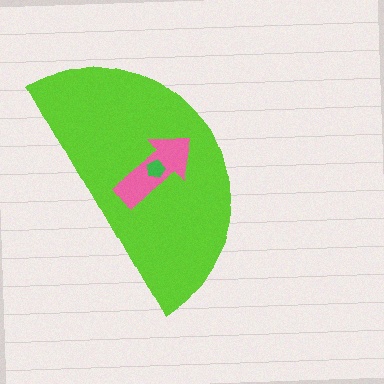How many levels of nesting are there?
3.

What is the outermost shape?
The lime semicircle.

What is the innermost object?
The green pentagon.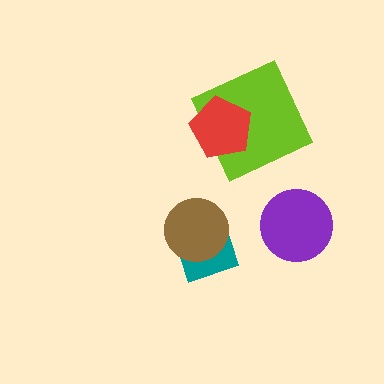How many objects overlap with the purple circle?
0 objects overlap with the purple circle.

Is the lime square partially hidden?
Yes, it is partially covered by another shape.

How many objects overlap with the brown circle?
1 object overlaps with the brown circle.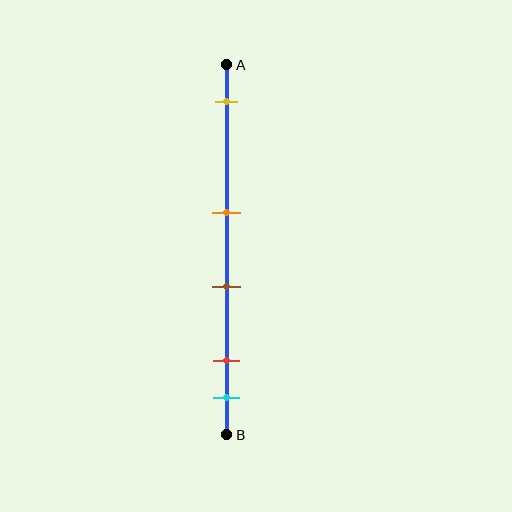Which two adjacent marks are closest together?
The red and cyan marks are the closest adjacent pair.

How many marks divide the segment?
There are 5 marks dividing the segment.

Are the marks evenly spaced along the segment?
No, the marks are not evenly spaced.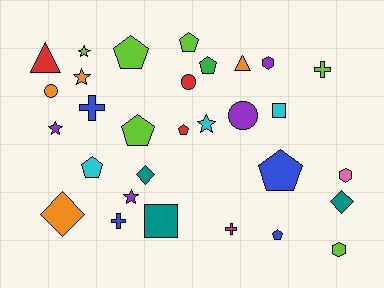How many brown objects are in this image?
There are no brown objects.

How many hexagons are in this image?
There are 3 hexagons.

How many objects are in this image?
There are 30 objects.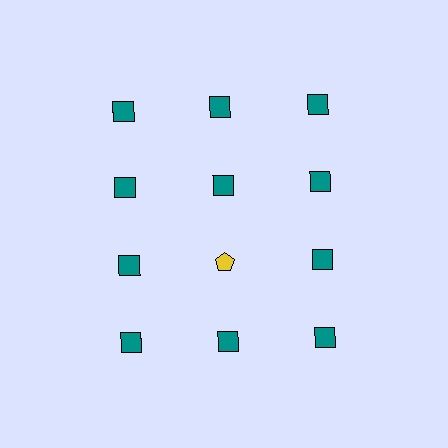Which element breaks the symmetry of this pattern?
The yellow pentagon in the third row, second from left column breaks the symmetry. All other shapes are teal squares.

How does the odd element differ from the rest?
It differs in both color (yellow instead of teal) and shape (pentagon instead of square).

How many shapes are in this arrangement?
There are 12 shapes arranged in a grid pattern.